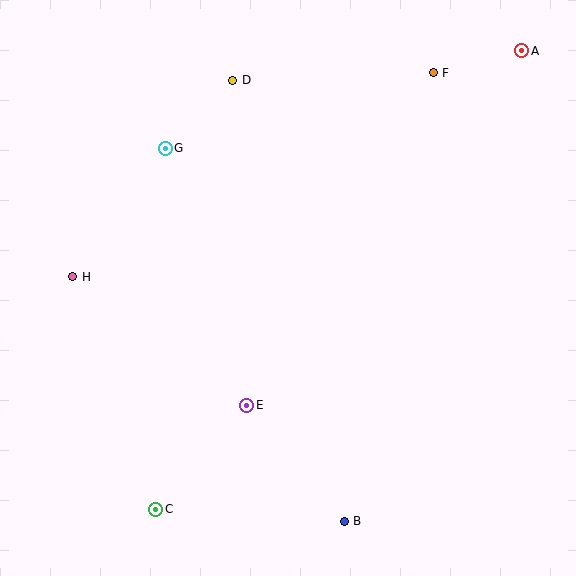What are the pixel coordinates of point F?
Point F is at (433, 73).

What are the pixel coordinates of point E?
Point E is at (247, 405).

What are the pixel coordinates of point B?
Point B is at (344, 521).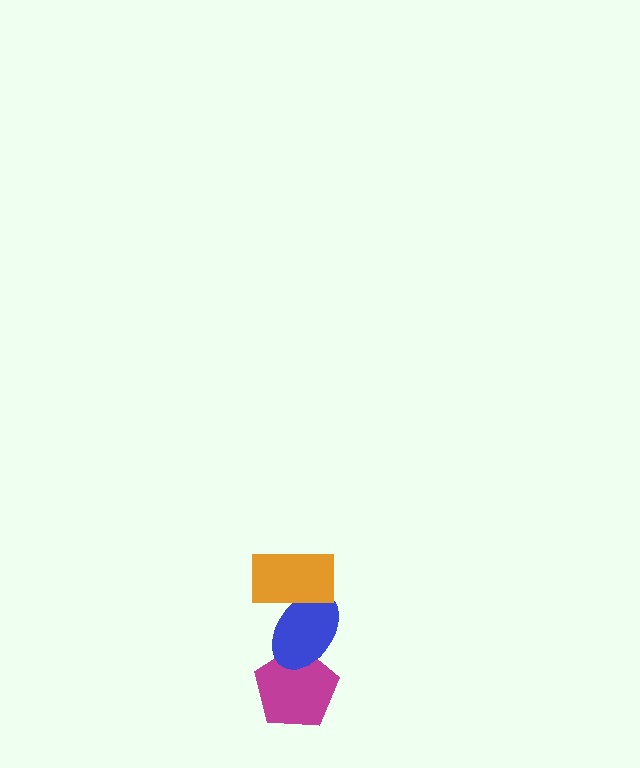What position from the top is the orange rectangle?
The orange rectangle is 1st from the top.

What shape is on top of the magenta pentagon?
The blue ellipse is on top of the magenta pentagon.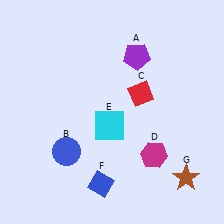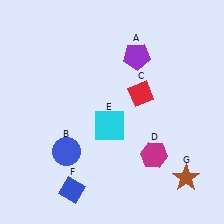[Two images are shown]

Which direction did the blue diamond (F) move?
The blue diamond (F) moved left.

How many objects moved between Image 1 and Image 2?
1 object moved between the two images.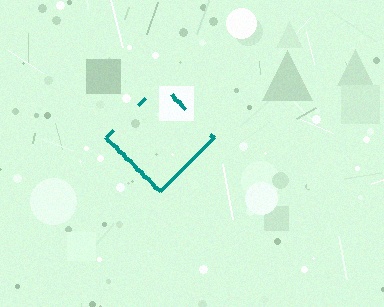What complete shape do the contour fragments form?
The contour fragments form a diamond.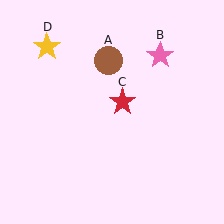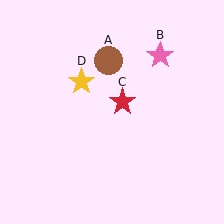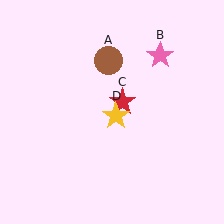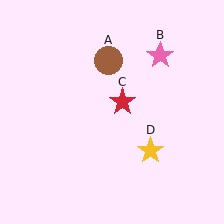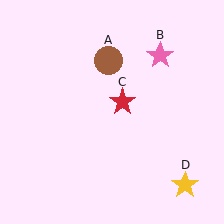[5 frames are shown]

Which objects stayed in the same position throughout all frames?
Brown circle (object A) and pink star (object B) and red star (object C) remained stationary.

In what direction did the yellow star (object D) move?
The yellow star (object D) moved down and to the right.